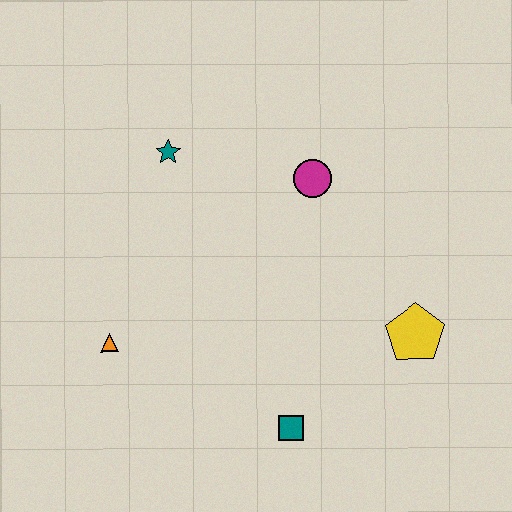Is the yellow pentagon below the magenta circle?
Yes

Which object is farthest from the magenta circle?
The orange triangle is farthest from the magenta circle.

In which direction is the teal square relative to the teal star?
The teal square is below the teal star.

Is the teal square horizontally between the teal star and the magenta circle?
Yes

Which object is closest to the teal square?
The yellow pentagon is closest to the teal square.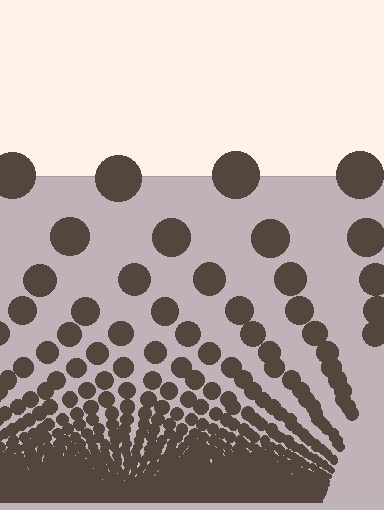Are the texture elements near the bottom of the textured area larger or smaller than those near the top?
Smaller. The gradient is inverted — elements near the bottom are smaller and denser.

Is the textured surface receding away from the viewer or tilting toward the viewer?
The surface appears to tilt toward the viewer. Texture elements get larger and sparser toward the top.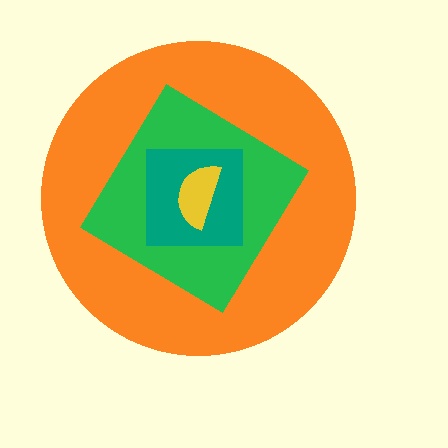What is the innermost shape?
The yellow semicircle.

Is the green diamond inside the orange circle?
Yes.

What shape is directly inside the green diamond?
The teal square.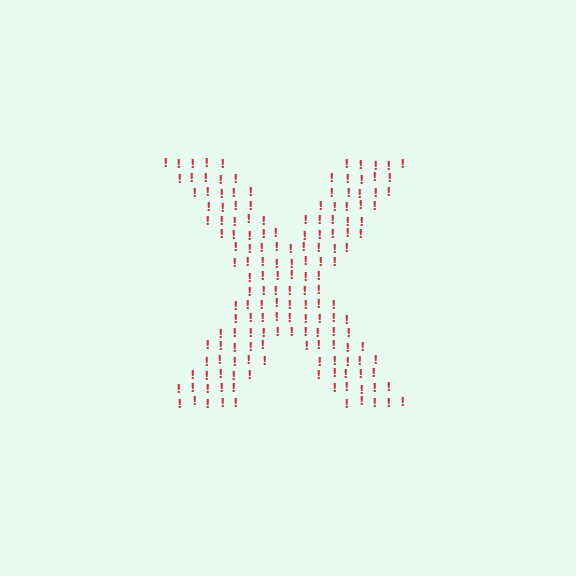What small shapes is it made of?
It is made of small exclamation marks.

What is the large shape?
The large shape is the letter X.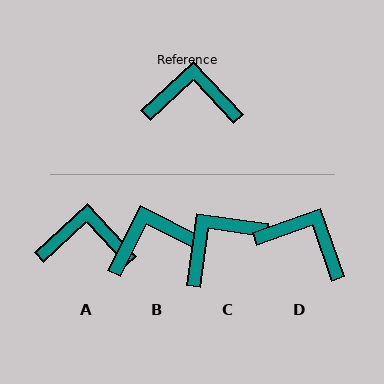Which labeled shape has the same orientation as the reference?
A.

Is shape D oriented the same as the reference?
No, it is off by about 23 degrees.